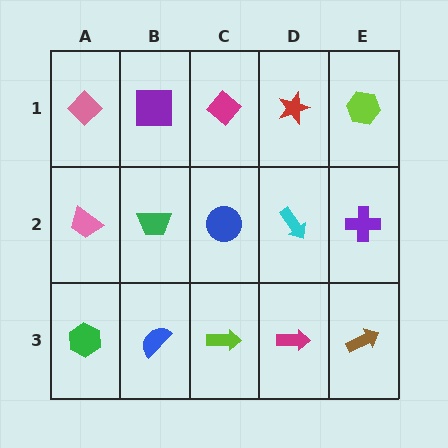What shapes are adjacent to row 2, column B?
A purple square (row 1, column B), a blue semicircle (row 3, column B), a pink trapezoid (row 2, column A), a blue circle (row 2, column C).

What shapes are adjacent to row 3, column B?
A green trapezoid (row 2, column B), a green hexagon (row 3, column A), a lime arrow (row 3, column C).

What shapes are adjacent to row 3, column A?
A pink trapezoid (row 2, column A), a blue semicircle (row 3, column B).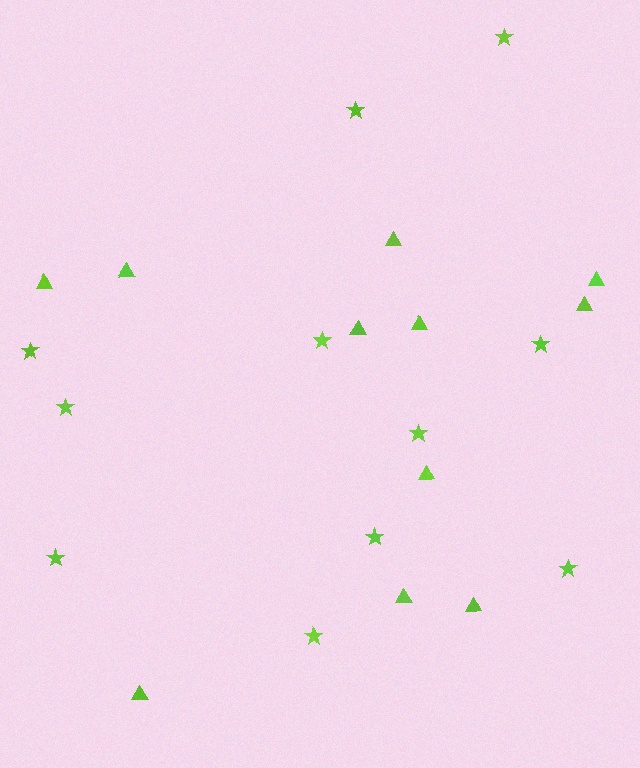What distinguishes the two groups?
There are 2 groups: one group of stars (11) and one group of triangles (11).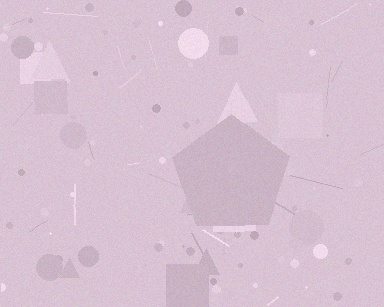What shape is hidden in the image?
A pentagon is hidden in the image.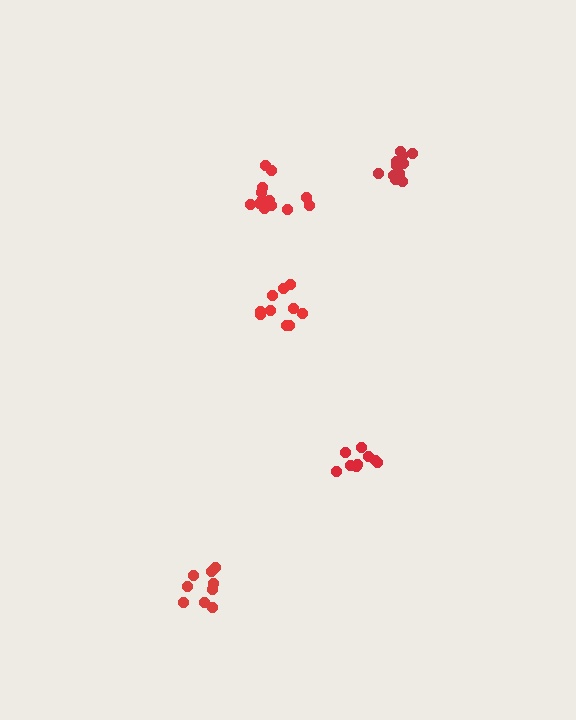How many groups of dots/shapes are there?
There are 5 groups.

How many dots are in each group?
Group 1: 10 dots, Group 2: 9 dots, Group 3: 13 dots, Group 4: 9 dots, Group 5: 11 dots (52 total).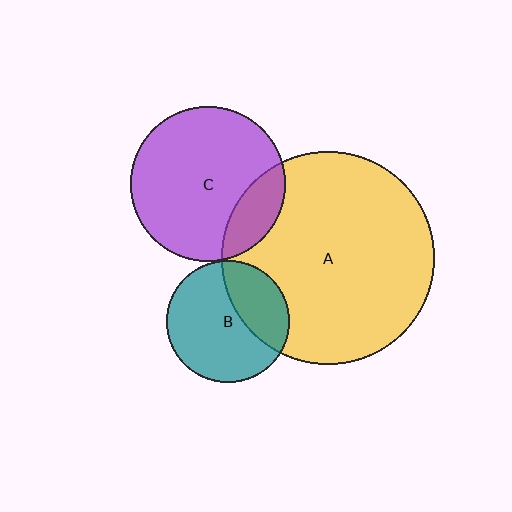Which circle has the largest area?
Circle A (yellow).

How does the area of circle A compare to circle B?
Approximately 3.0 times.